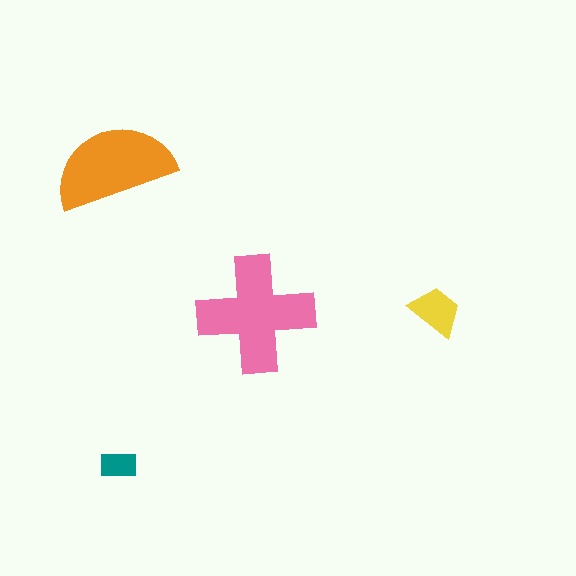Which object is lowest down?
The teal rectangle is bottommost.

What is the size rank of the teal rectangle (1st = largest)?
4th.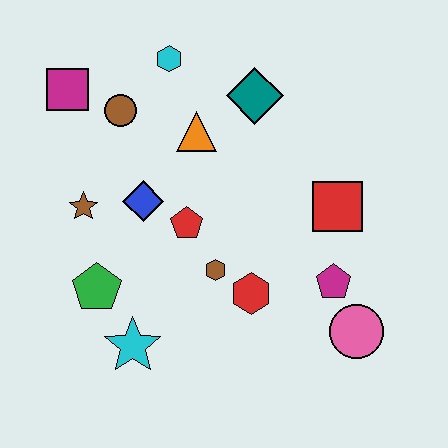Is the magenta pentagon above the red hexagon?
Yes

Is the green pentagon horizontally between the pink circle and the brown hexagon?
No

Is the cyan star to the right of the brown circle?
Yes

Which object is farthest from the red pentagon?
The pink circle is farthest from the red pentagon.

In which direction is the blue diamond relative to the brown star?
The blue diamond is to the right of the brown star.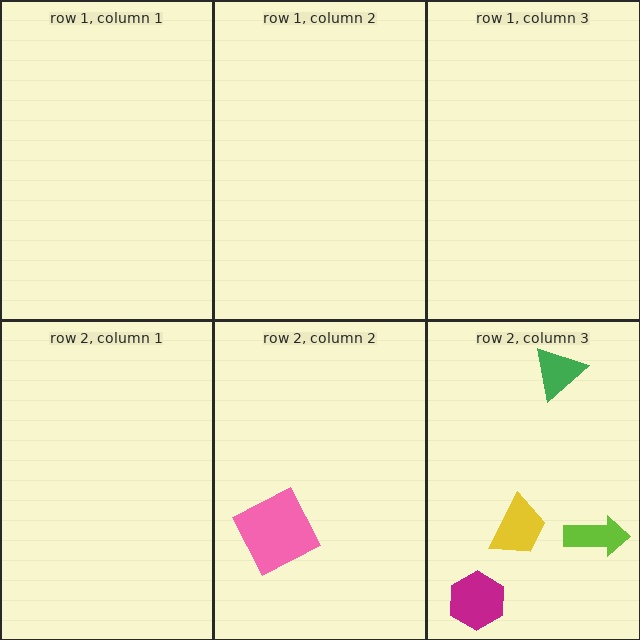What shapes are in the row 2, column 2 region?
The pink square.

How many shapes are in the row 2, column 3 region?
4.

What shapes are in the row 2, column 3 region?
The magenta hexagon, the lime arrow, the yellow trapezoid, the green triangle.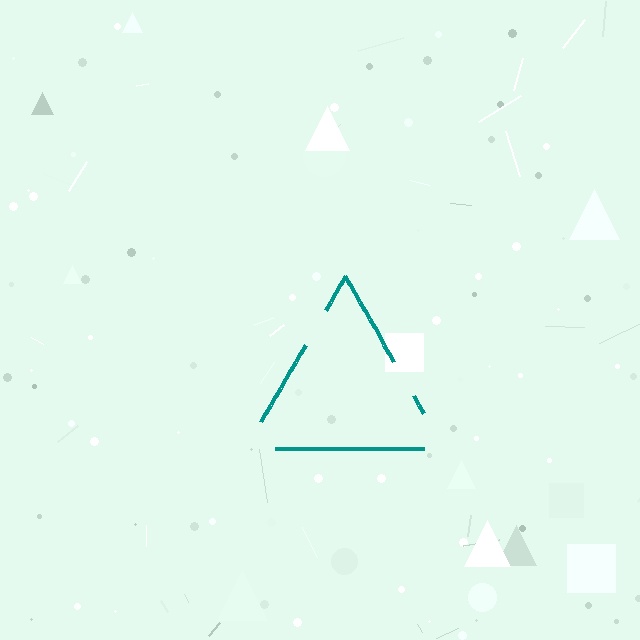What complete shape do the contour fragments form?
The contour fragments form a triangle.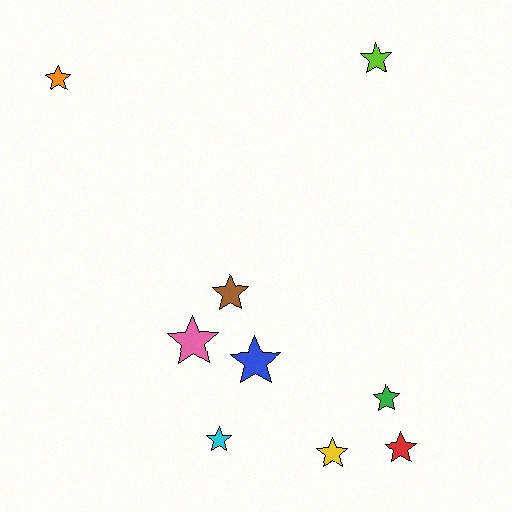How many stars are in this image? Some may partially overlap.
There are 9 stars.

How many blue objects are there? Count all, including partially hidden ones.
There is 1 blue object.